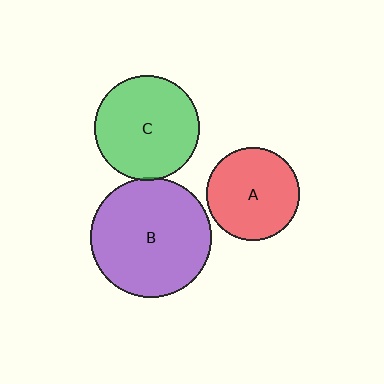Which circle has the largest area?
Circle B (purple).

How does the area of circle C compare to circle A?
Approximately 1.3 times.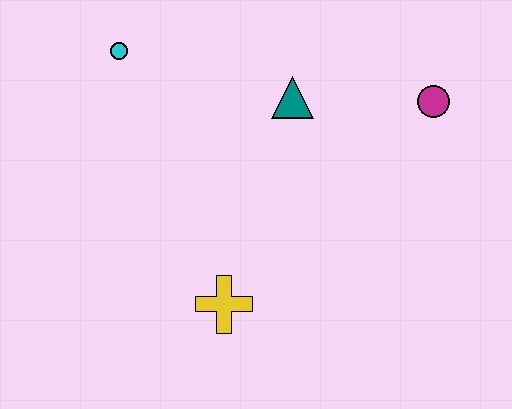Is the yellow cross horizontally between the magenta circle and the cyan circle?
Yes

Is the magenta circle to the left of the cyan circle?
No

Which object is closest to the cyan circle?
The teal triangle is closest to the cyan circle.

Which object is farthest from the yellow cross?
The magenta circle is farthest from the yellow cross.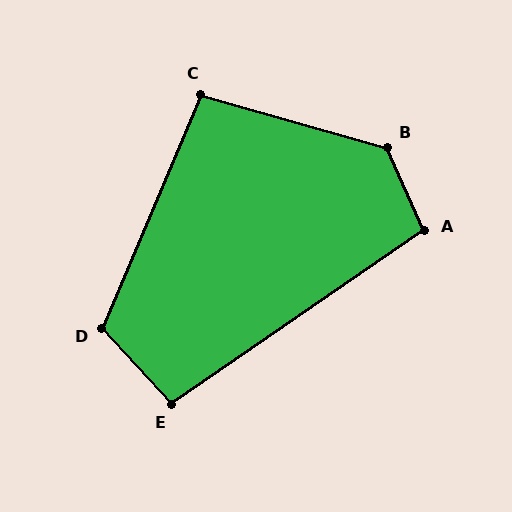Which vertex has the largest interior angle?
B, at approximately 130 degrees.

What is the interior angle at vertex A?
Approximately 100 degrees (obtuse).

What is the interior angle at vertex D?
Approximately 114 degrees (obtuse).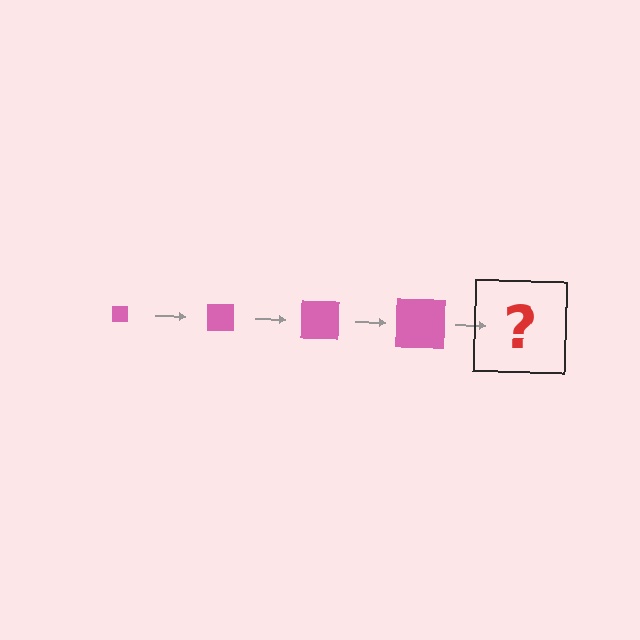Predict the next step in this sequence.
The next step is a pink square, larger than the previous one.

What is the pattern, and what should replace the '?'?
The pattern is that the square gets progressively larger each step. The '?' should be a pink square, larger than the previous one.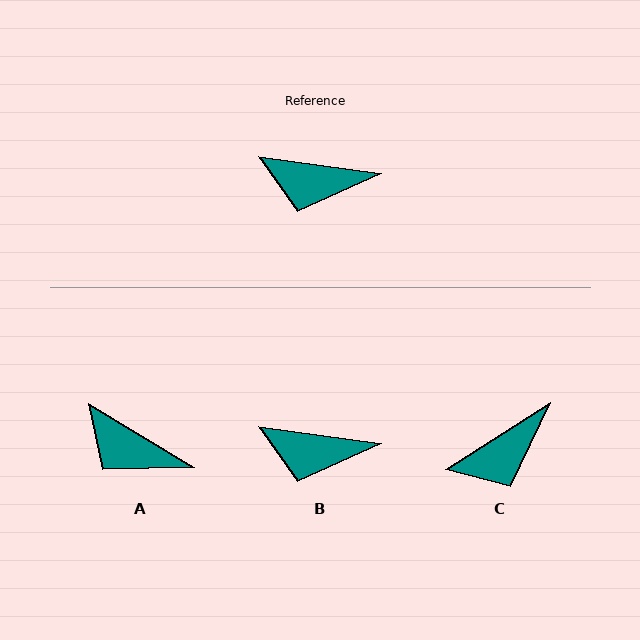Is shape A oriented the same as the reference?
No, it is off by about 23 degrees.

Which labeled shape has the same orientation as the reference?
B.